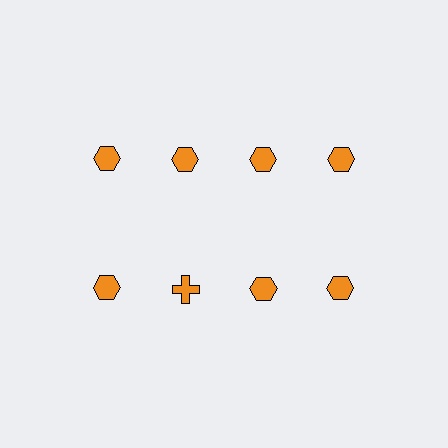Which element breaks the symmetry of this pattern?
The orange cross in the second row, second from left column breaks the symmetry. All other shapes are orange hexagons.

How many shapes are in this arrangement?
There are 8 shapes arranged in a grid pattern.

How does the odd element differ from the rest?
It has a different shape: cross instead of hexagon.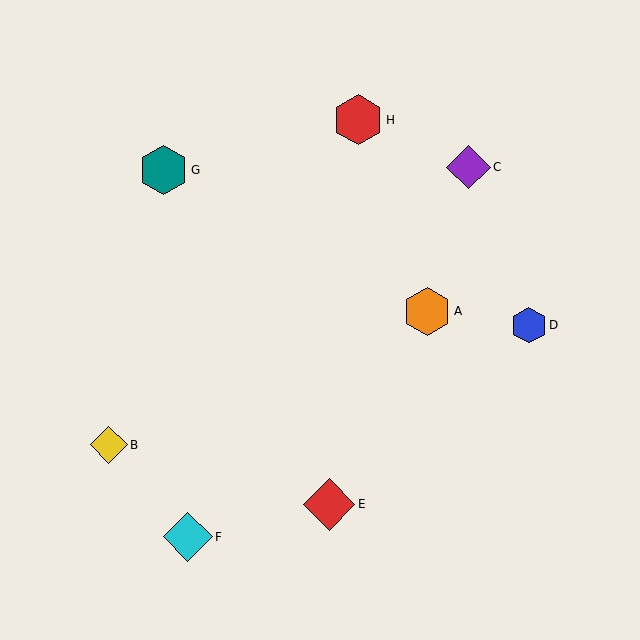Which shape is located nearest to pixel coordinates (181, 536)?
The cyan diamond (labeled F) at (188, 537) is nearest to that location.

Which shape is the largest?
The red diamond (labeled E) is the largest.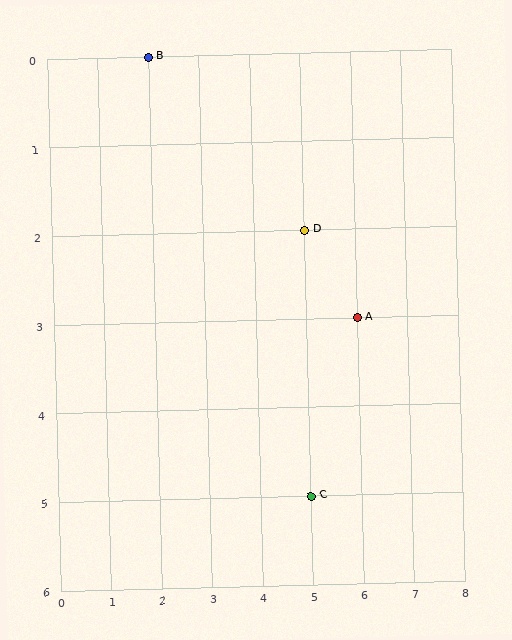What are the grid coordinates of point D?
Point D is at grid coordinates (5, 2).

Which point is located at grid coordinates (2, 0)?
Point B is at (2, 0).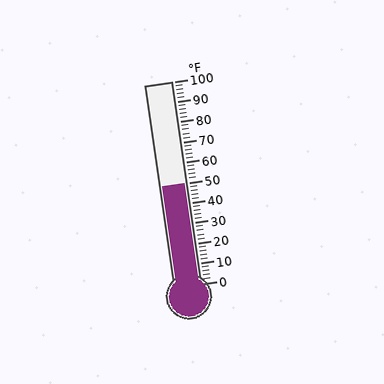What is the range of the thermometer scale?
The thermometer scale ranges from 0°F to 100°F.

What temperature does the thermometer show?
The thermometer shows approximately 50°F.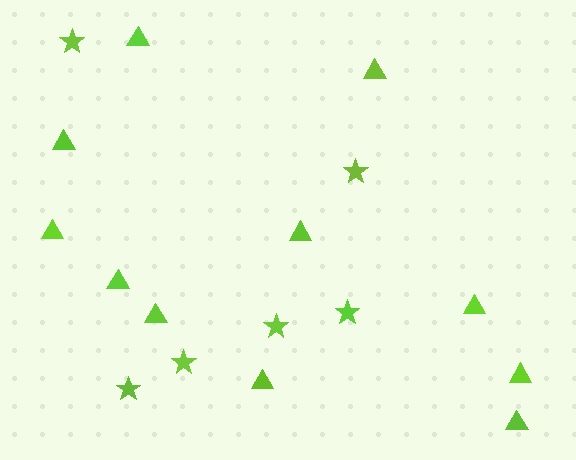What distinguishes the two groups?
There are 2 groups: one group of stars (6) and one group of triangles (11).